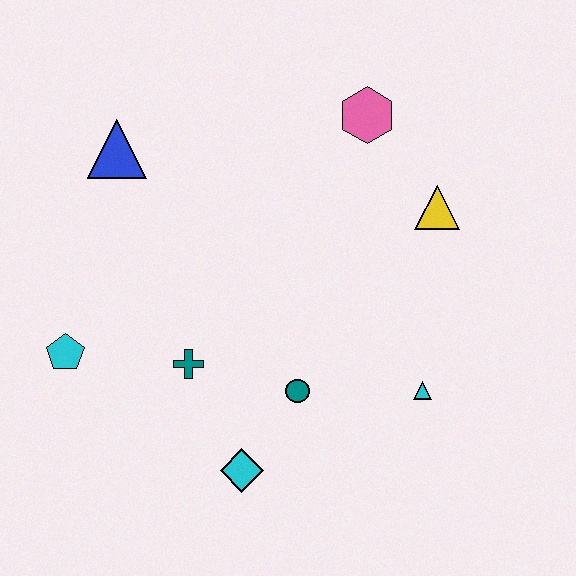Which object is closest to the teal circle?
The cyan diamond is closest to the teal circle.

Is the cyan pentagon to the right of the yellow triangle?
No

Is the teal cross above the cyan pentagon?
No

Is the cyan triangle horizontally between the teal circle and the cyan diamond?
No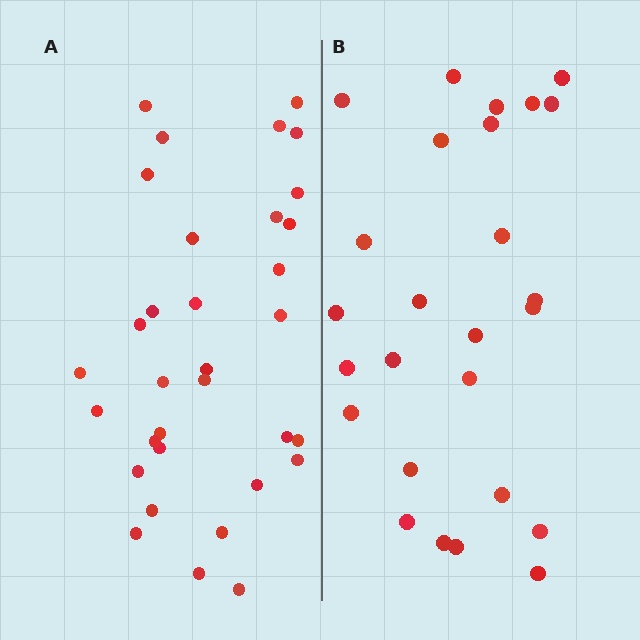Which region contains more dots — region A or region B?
Region A (the left region) has more dots.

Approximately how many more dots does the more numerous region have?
Region A has roughly 8 or so more dots than region B.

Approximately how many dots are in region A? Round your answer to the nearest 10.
About 30 dots. (The exact count is 33, which rounds to 30.)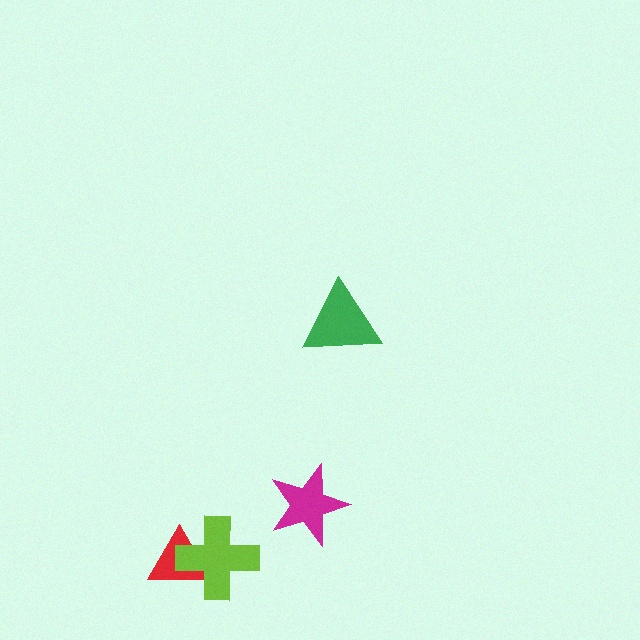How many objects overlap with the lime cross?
1 object overlaps with the lime cross.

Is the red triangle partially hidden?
Yes, it is partially covered by another shape.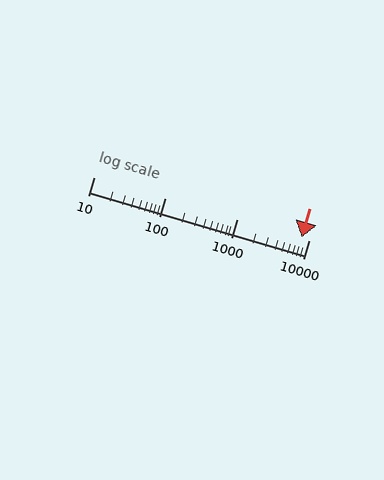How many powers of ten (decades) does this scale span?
The scale spans 3 decades, from 10 to 10000.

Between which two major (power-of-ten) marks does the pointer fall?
The pointer is between 1000 and 10000.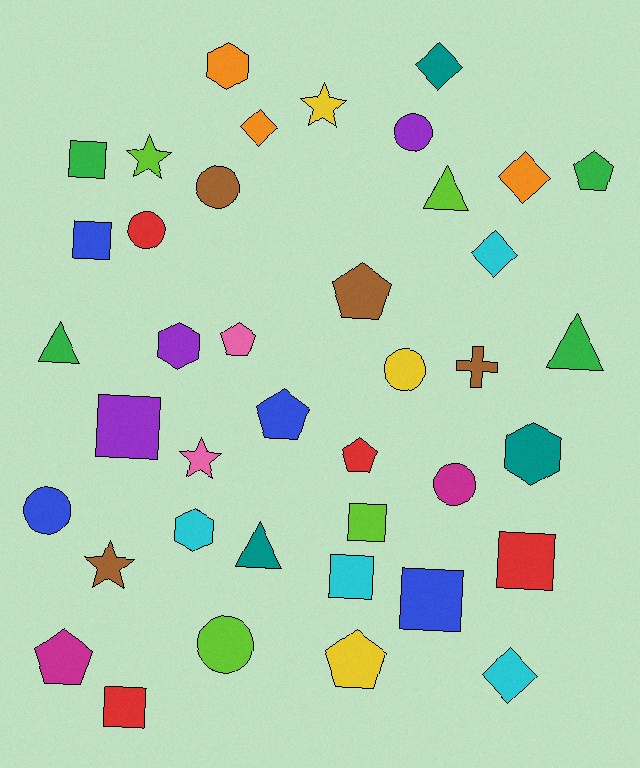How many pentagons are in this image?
There are 7 pentagons.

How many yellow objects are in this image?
There are 3 yellow objects.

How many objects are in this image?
There are 40 objects.